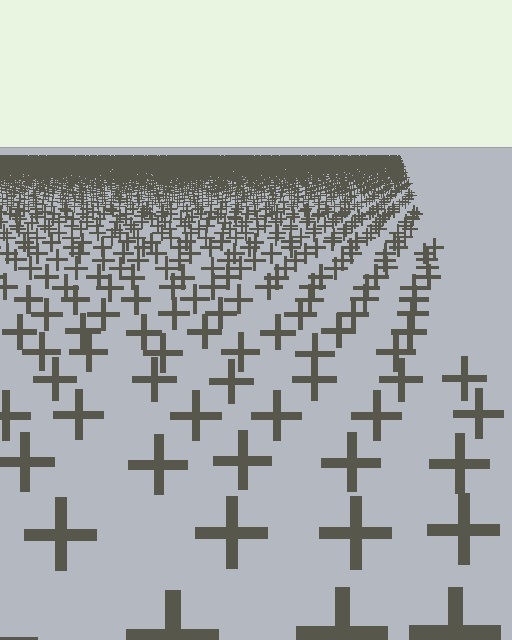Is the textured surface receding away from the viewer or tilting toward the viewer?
The surface is receding away from the viewer. Texture elements get smaller and denser toward the top.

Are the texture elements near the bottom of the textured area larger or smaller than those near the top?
Larger. Near the bottom, elements are closer to the viewer and appear at a bigger on-screen size.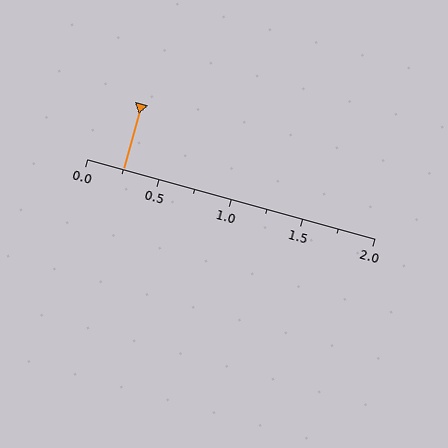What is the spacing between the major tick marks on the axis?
The major ticks are spaced 0.5 apart.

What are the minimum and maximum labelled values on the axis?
The axis runs from 0.0 to 2.0.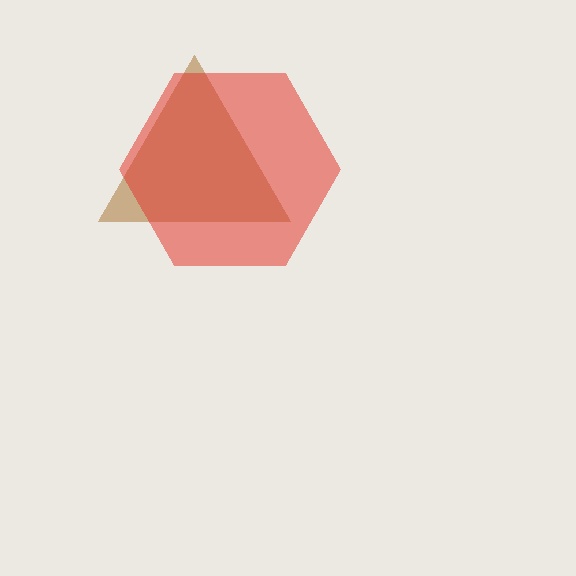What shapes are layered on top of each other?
The layered shapes are: a brown triangle, a red hexagon.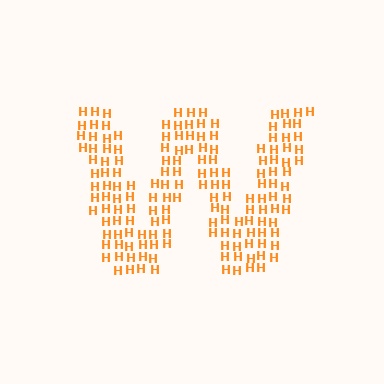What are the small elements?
The small elements are letter H's.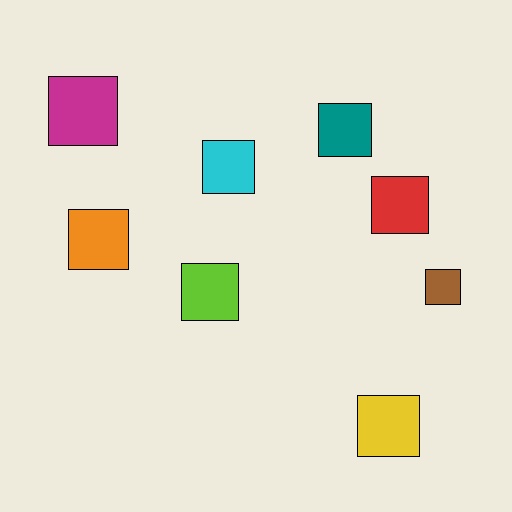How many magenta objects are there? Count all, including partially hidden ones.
There is 1 magenta object.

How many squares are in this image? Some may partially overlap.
There are 8 squares.